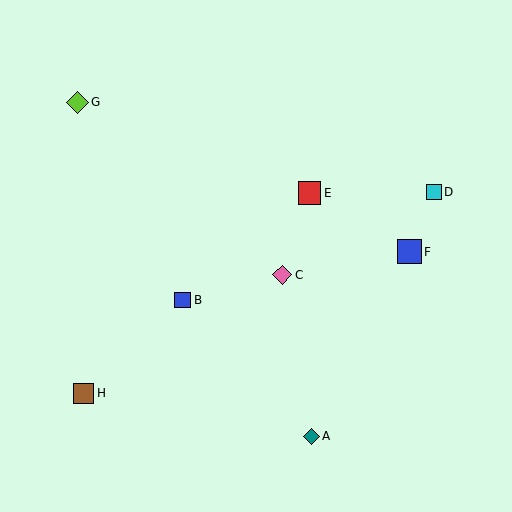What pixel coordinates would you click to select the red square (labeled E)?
Click at (310, 193) to select the red square E.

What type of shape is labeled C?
Shape C is a pink diamond.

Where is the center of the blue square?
The center of the blue square is at (183, 300).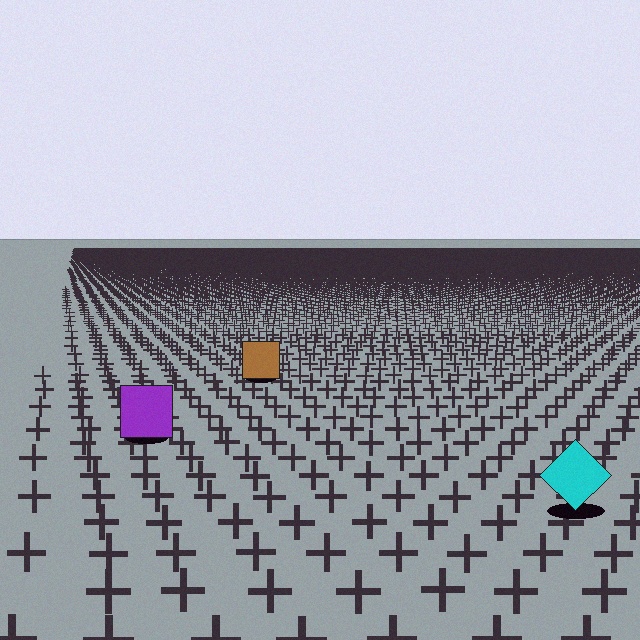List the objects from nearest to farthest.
From nearest to farthest: the cyan diamond, the purple square, the brown square.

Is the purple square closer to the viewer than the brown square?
Yes. The purple square is closer — you can tell from the texture gradient: the ground texture is coarser near it.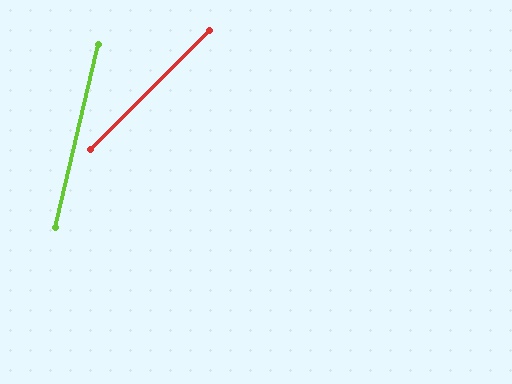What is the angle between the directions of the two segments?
Approximately 32 degrees.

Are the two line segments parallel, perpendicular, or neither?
Neither parallel nor perpendicular — they differ by about 32°.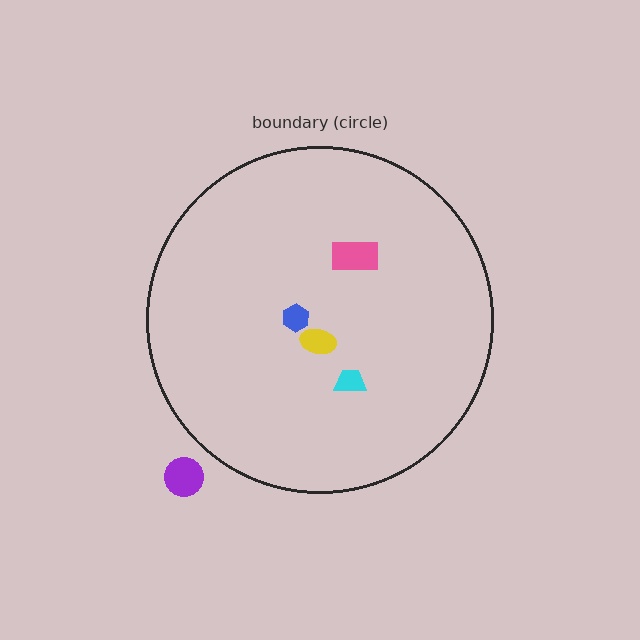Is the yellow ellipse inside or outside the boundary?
Inside.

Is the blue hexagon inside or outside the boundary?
Inside.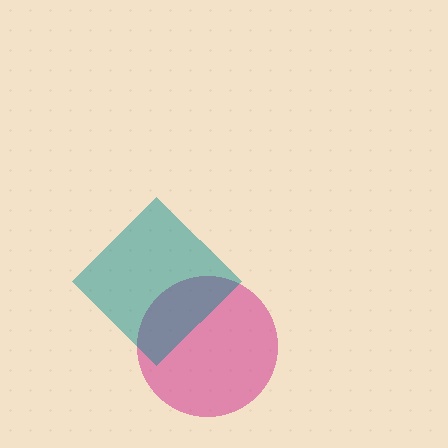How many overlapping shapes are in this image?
There are 2 overlapping shapes in the image.